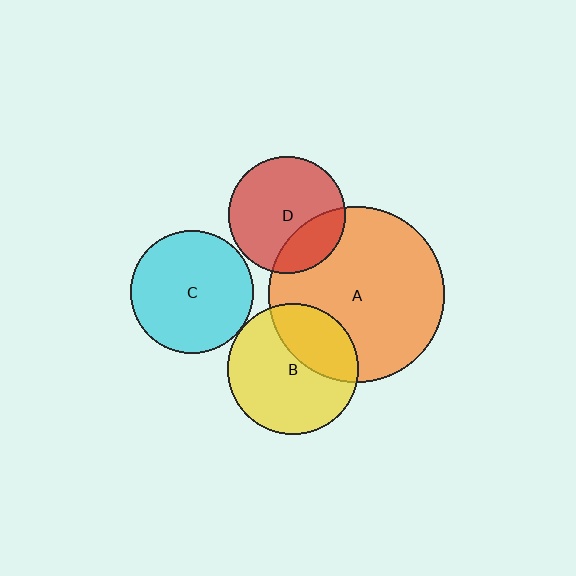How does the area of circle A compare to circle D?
Approximately 2.3 times.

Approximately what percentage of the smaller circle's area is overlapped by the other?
Approximately 35%.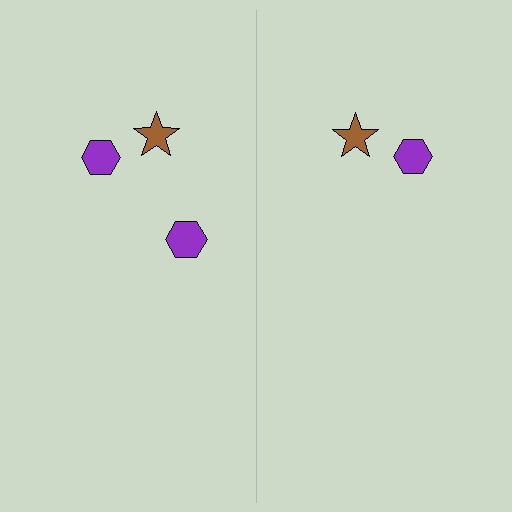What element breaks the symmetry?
A purple hexagon is missing from the right side.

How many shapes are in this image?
There are 5 shapes in this image.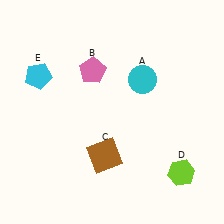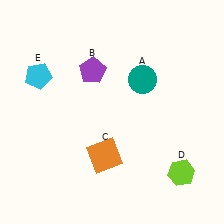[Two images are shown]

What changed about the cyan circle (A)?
In Image 1, A is cyan. In Image 2, it changed to teal.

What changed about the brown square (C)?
In Image 1, C is brown. In Image 2, it changed to orange.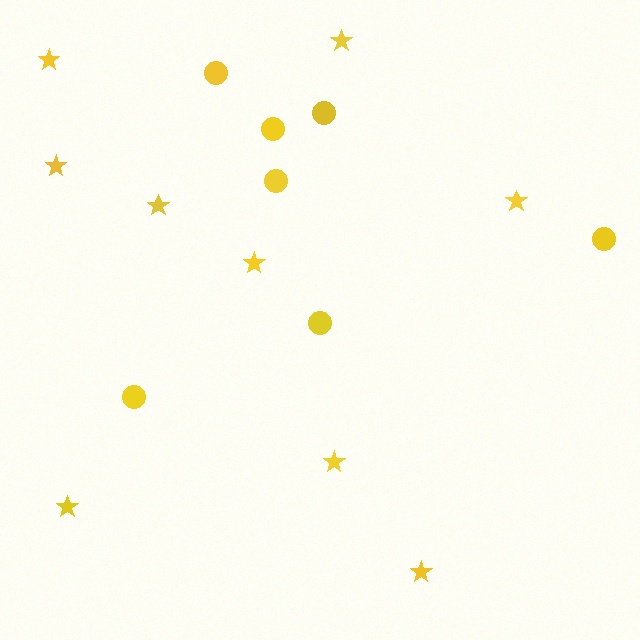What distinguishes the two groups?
There are 2 groups: one group of stars (9) and one group of circles (7).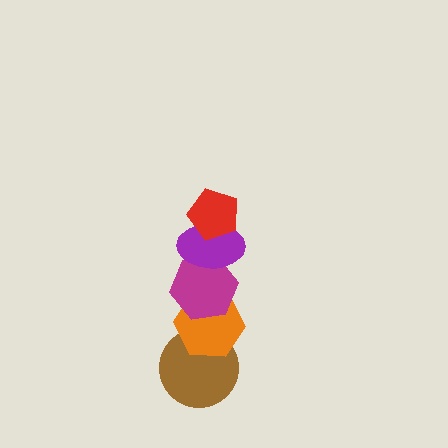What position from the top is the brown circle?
The brown circle is 5th from the top.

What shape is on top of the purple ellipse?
The red pentagon is on top of the purple ellipse.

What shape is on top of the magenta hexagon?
The purple ellipse is on top of the magenta hexagon.